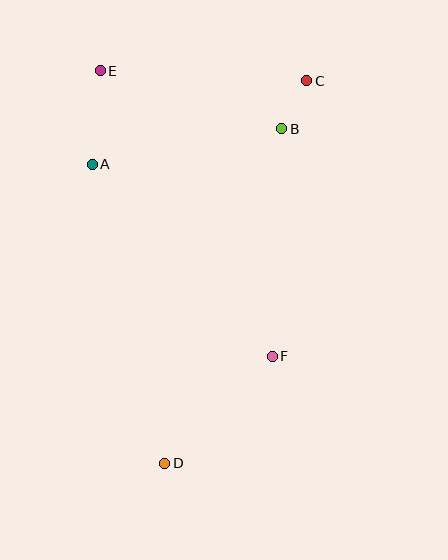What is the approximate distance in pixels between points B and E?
The distance between B and E is approximately 190 pixels.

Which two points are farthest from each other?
Points C and D are farthest from each other.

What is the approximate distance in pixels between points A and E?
The distance between A and E is approximately 94 pixels.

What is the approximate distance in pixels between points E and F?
The distance between E and F is approximately 333 pixels.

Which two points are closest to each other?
Points B and C are closest to each other.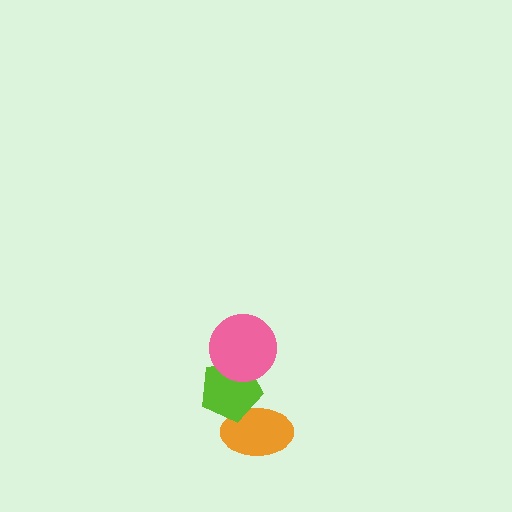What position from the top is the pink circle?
The pink circle is 1st from the top.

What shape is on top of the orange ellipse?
The lime pentagon is on top of the orange ellipse.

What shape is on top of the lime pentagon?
The pink circle is on top of the lime pentagon.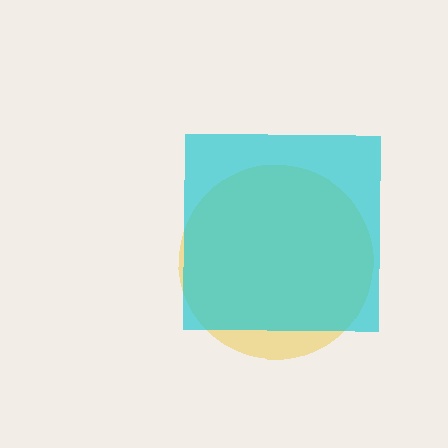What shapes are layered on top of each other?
The layered shapes are: a yellow circle, a cyan square.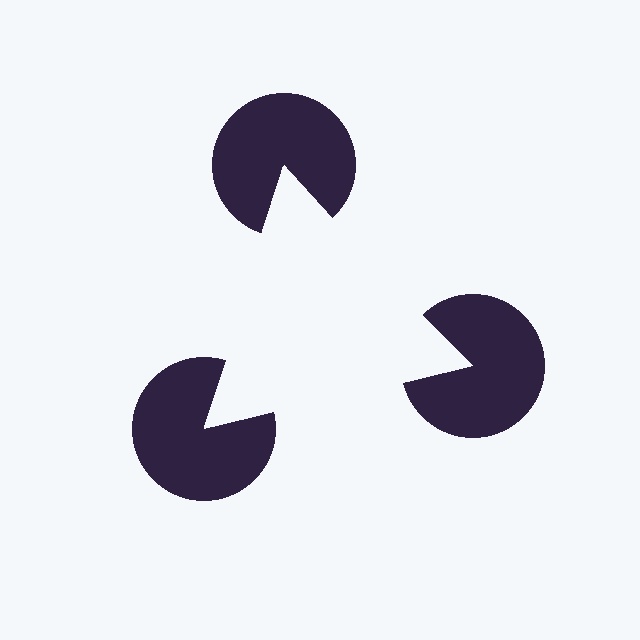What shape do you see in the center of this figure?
An illusory triangle — its edges are inferred from the aligned wedge cuts in the pac-man discs, not physically drawn.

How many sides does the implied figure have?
3 sides.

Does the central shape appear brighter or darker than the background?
It typically appears slightly brighter than the background, even though no actual brightness change is drawn.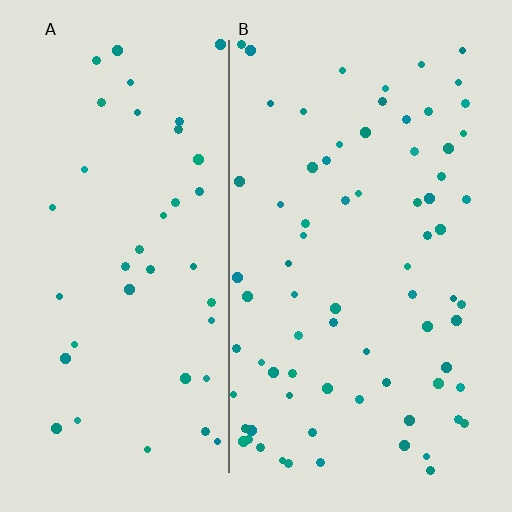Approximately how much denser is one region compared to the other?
Approximately 1.8× — region B over region A.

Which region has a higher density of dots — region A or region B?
B (the right).